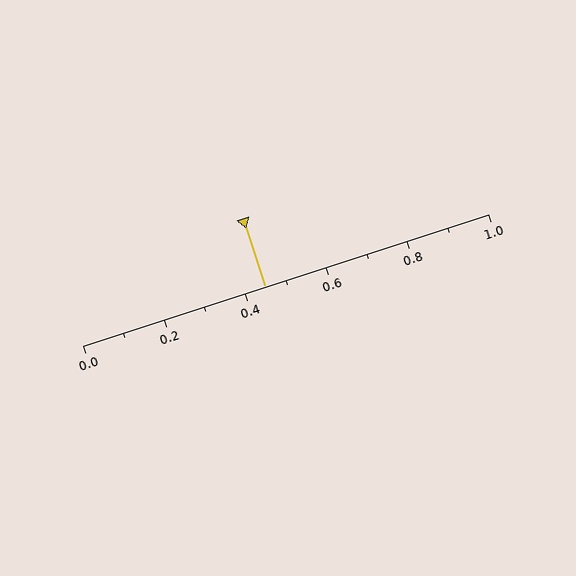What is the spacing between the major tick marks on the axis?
The major ticks are spaced 0.2 apart.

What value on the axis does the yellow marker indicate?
The marker indicates approximately 0.45.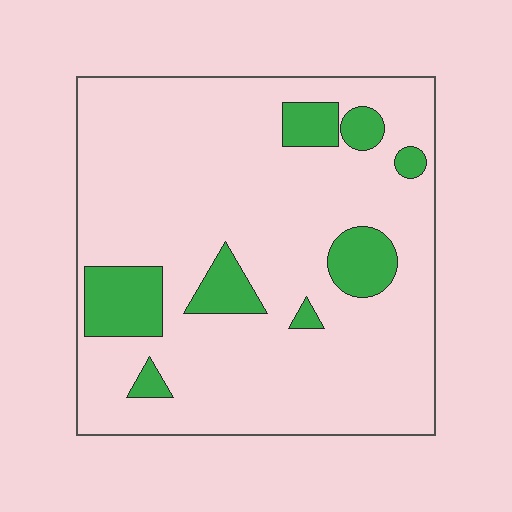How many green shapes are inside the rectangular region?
8.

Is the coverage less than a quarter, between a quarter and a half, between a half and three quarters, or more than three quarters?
Less than a quarter.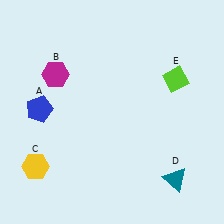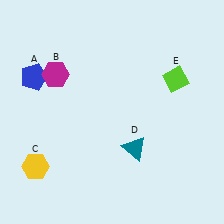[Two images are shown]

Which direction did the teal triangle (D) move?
The teal triangle (D) moved left.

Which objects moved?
The objects that moved are: the blue pentagon (A), the teal triangle (D).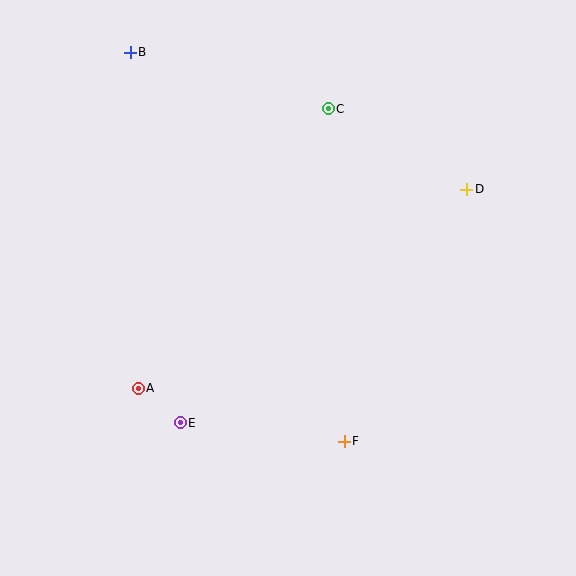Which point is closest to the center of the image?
Point F at (344, 442) is closest to the center.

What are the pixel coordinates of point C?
Point C is at (328, 109).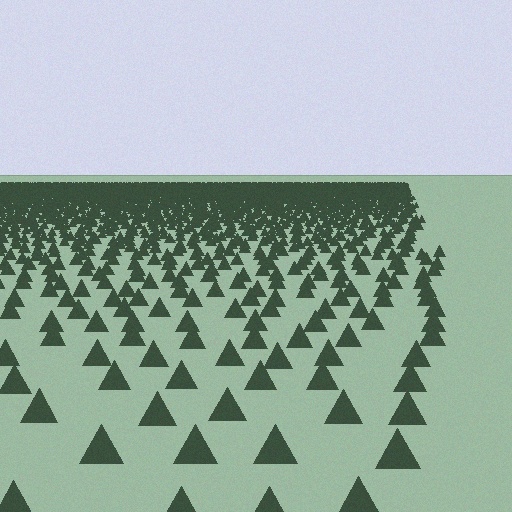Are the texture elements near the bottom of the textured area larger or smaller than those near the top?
Larger. Near the bottom, elements are closer to the viewer and appear at a bigger on-screen size.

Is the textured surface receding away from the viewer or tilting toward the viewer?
The surface is receding away from the viewer. Texture elements get smaller and denser toward the top.